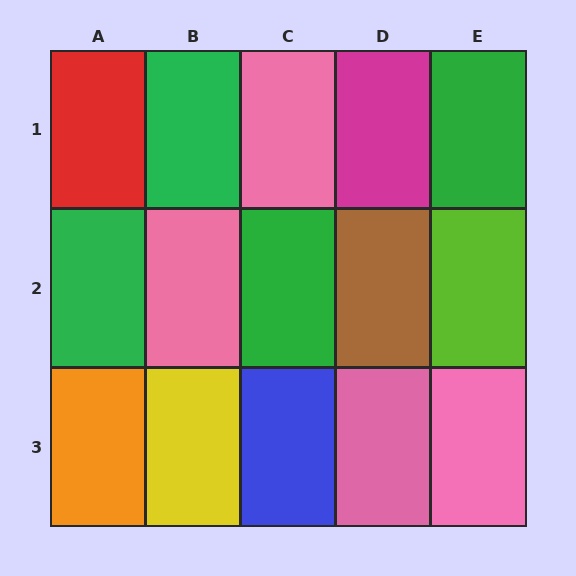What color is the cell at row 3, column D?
Pink.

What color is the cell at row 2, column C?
Green.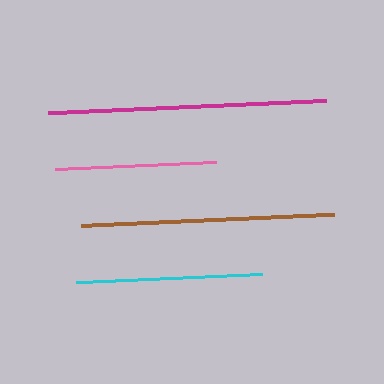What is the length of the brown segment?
The brown segment is approximately 254 pixels long.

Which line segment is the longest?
The magenta line is the longest at approximately 278 pixels.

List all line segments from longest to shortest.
From longest to shortest: magenta, brown, cyan, pink.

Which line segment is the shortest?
The pink line is the shortest at approximately 160 pixels.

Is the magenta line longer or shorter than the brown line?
The magenta line is longer than the brown line.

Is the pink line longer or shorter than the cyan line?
The cyan line is longer than the pink line.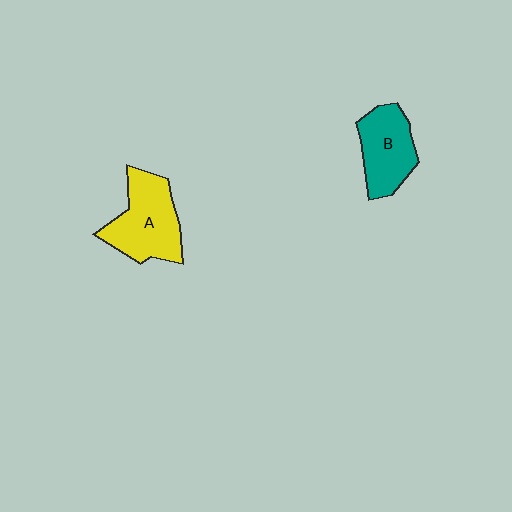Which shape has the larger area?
Shape A (yellow).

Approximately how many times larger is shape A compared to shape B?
Approximately 1.2 times.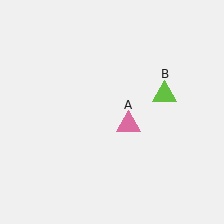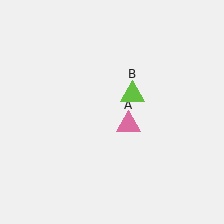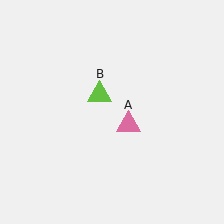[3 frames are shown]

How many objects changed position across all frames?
1 object changed position: lime triangle (object B).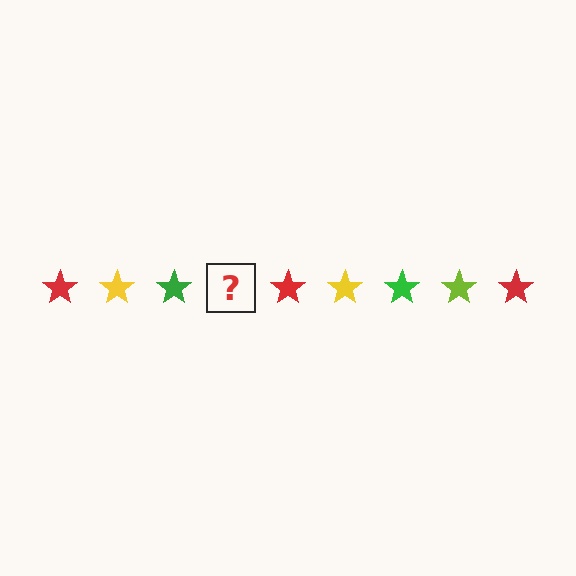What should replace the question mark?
The question mark should be replaced with a lime star.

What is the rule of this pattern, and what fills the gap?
The rule is that the pattern cycles through red, yellow, green, lime stars. The gap should be filled with a lime star.